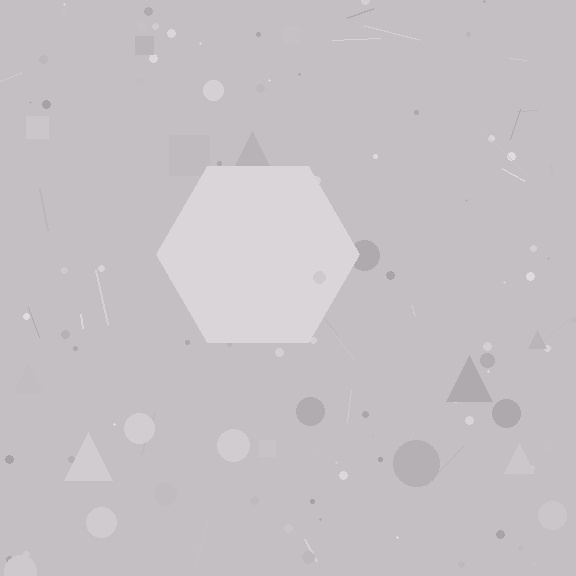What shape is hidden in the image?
A hexagon is hidden in the image.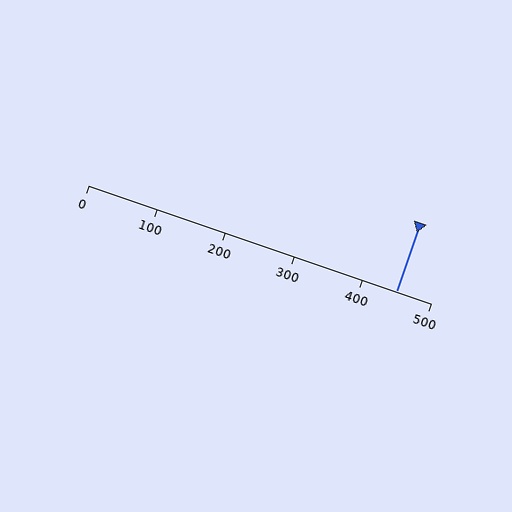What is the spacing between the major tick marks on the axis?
The major ticks are spaced 100 apart.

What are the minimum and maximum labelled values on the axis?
The axis runs from 0 to 500.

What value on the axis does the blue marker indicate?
The marker indicates approximately 450.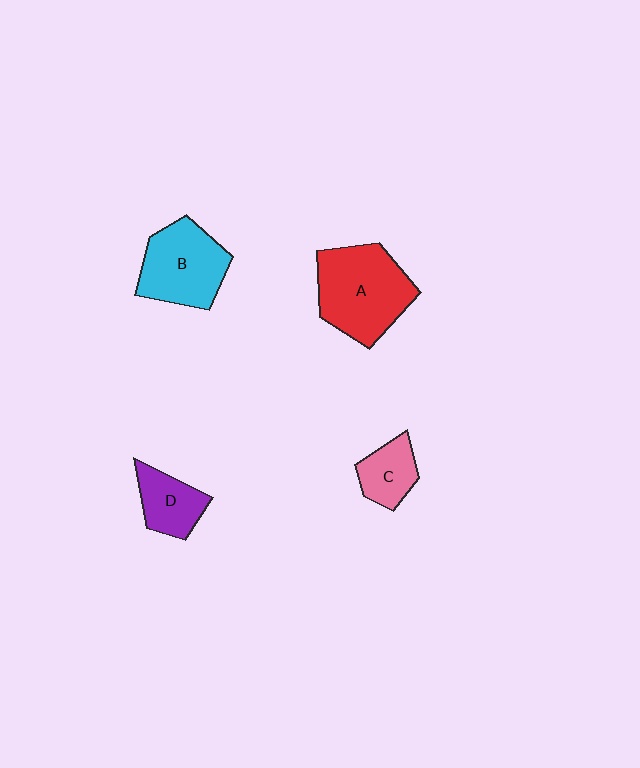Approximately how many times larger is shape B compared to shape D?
Approximately 1.7 times.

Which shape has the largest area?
Shape A (red).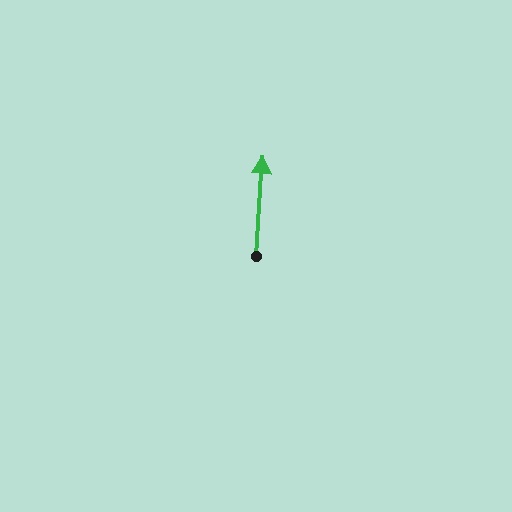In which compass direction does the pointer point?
North.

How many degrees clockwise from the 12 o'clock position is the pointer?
Approximately 4 degrees.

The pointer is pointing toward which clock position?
Roughly 12 o'clock.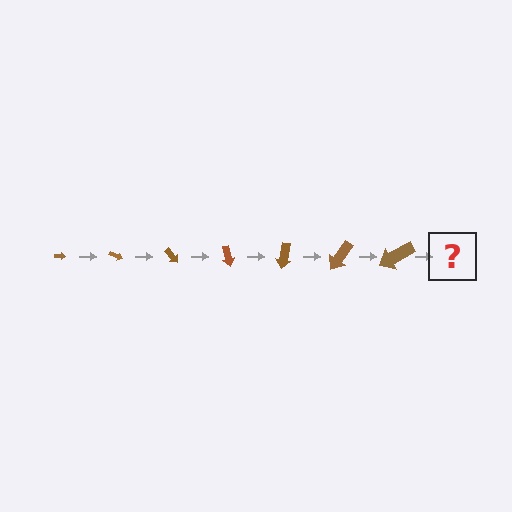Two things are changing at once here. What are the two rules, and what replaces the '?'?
The two rules are that the arrow grows larger each step and it rotates 25 degrees each step. The '?' should be an arrow, larger than the previous one and rotated 175 degrees from the start.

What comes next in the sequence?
The next element should be an arrow, larger than the previous one and rotated 175 degrees from the start.